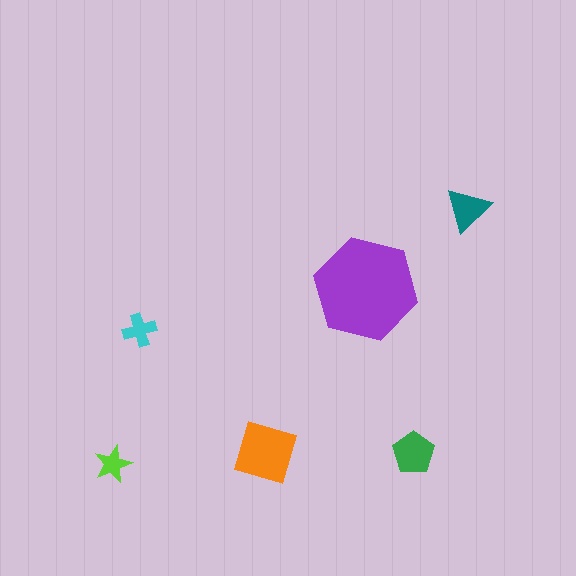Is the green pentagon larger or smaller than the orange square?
Smaller.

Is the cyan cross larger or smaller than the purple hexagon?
Smaller.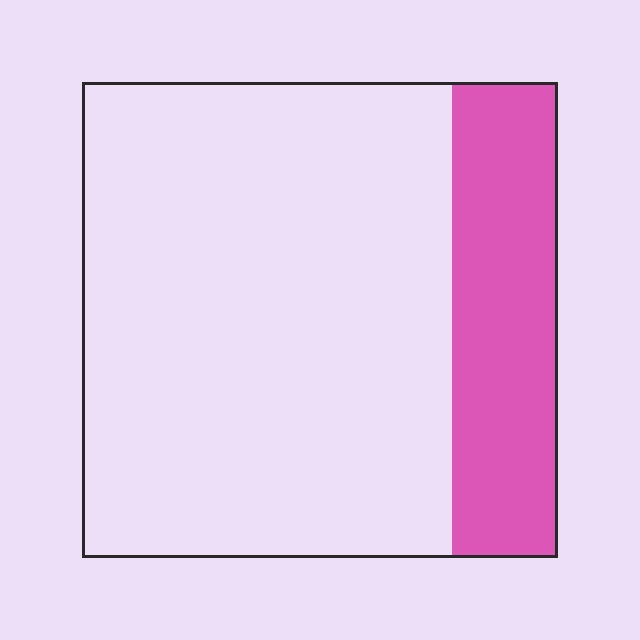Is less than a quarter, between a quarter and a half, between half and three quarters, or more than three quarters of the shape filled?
Less than a quarter.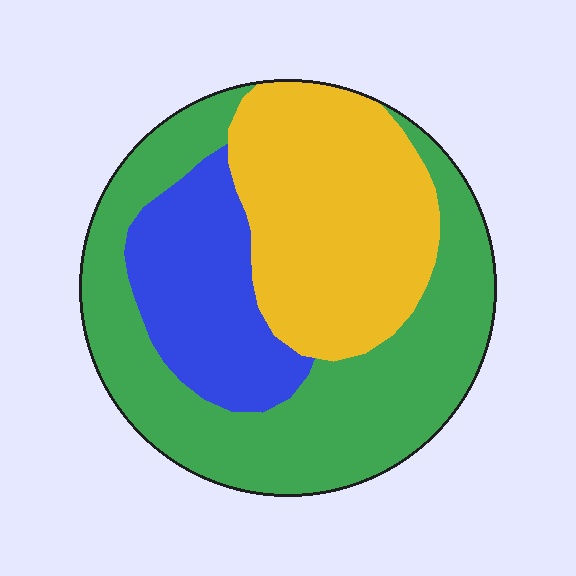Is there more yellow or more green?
Green.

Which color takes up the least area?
Blue, at roughly 20%.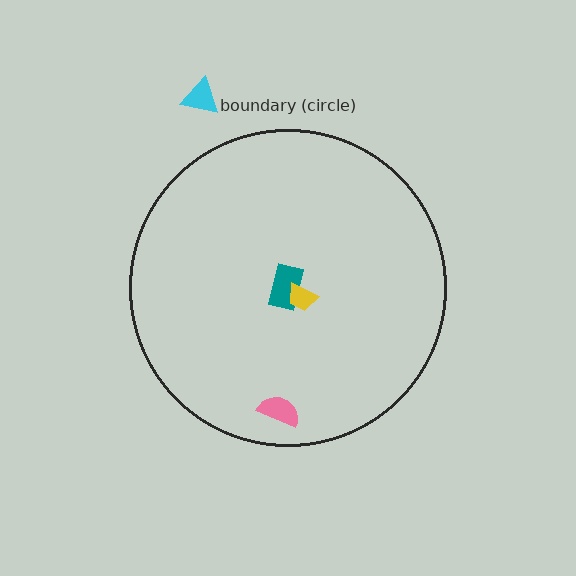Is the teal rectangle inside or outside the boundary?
Inside.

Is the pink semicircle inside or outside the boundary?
Inside.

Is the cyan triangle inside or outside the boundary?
Outside.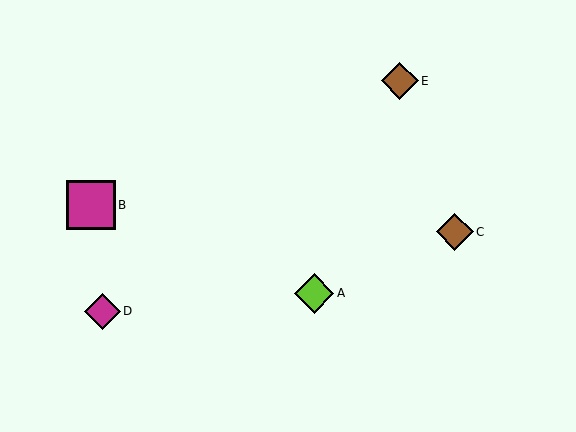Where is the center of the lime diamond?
The center of the lime diamond is at (314, 293).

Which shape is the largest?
The magenta square (labeled B) is the largest.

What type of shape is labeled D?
Shape D is a magenta diamond.